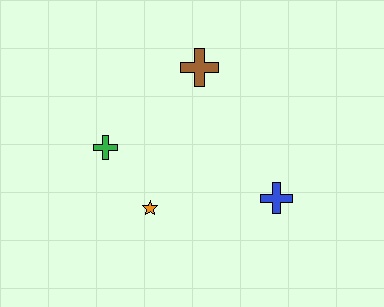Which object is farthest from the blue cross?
The green cross is farthest from the blue cross.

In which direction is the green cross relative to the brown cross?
The green cross is to the left of the brown cross.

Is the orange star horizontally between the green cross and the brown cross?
Yes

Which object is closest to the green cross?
The orange star is closest to the green cross.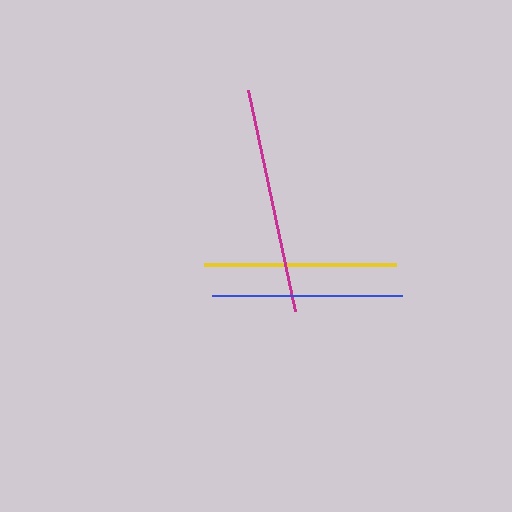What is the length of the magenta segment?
The magenta segment is approximately 226 pixels long.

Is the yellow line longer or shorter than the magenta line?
The magenta line is longer than the yellow line.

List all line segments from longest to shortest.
From longest to shortest: magenta, yellow, blue.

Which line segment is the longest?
The magenta line is the longest at approximately 226 pixels.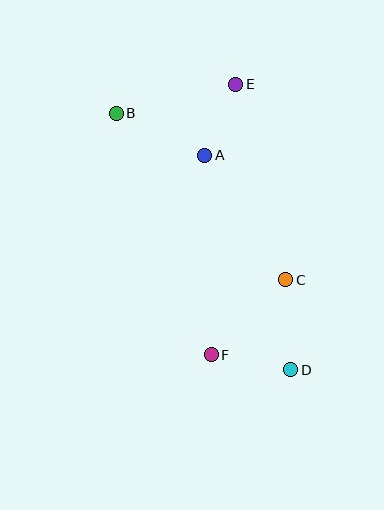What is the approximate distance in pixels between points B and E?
The distance between B and E is approximately 123 pixels.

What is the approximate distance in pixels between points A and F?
The distance between A and F is approximately 200 pixels.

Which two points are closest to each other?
Points A and E are closest to each other.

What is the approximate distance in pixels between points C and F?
The distance between C and F is approximately 106 pixels.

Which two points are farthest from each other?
Points B and D are farthest from each other.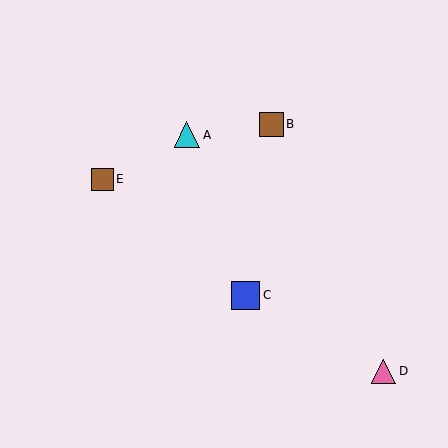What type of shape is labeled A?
Shape A is a cyan triangle.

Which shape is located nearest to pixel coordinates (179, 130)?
The cyan triangle (labeled A) at (187, 135) is nearest to that location.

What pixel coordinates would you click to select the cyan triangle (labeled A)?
Click at (187, 135) to select the cyan triangle A.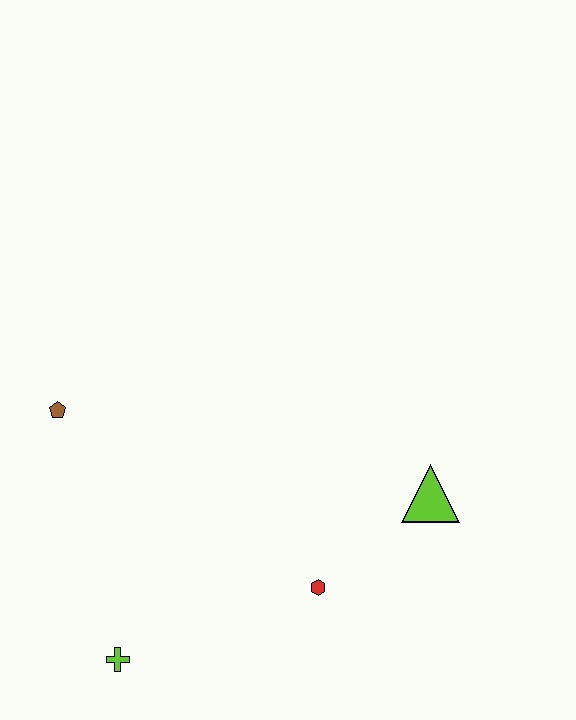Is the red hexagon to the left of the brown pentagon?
No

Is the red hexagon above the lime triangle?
No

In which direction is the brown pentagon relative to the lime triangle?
The brown pentagon is to the left of the lime triangle.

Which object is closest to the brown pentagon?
The lime cross is closest to the brown pentagon.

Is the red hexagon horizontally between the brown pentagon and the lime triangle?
Yes